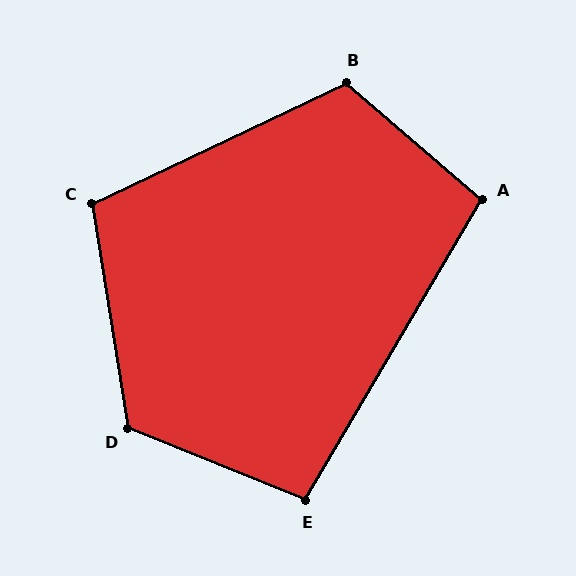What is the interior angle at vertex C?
Approximately 106 degrees (obtuse).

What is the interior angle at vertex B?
Approximately 114 degrees (obtuse).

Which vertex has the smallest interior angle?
E, at approximately 98 degrees.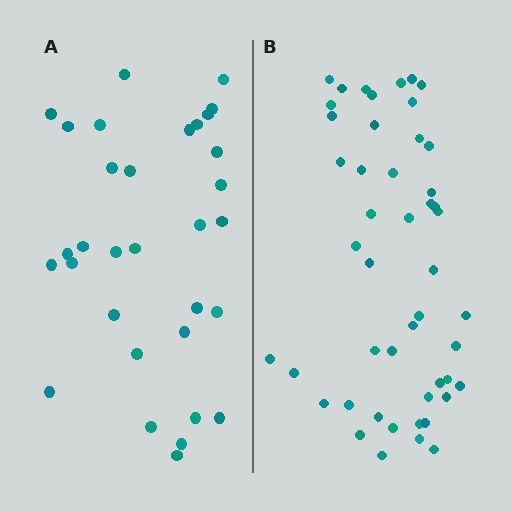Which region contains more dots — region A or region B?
Region B (the right region) has more dots.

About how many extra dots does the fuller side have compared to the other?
Region B has approximately 15 more dots than region A.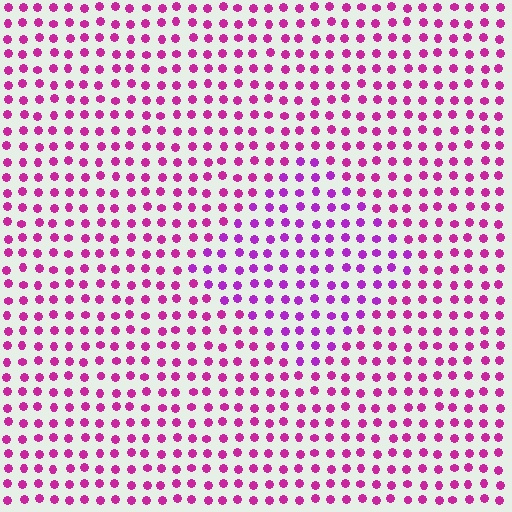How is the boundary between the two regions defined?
The boundary is defined purely by a slight shift in hue (about 25 degrees). Spacing, size, and orientation are identical on both sides.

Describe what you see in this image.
The image is filled with small magenta elements in a uniform arrangement. A diamond-shaped region is visible where the elements are tinted to a slightly different hue, forming a subtle color boundary.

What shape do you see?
I see a diamond.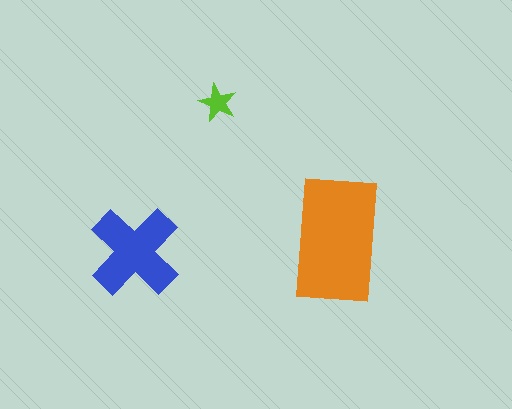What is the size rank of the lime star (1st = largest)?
3rd.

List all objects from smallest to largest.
The lime star, the blue cross, the orange rectangle.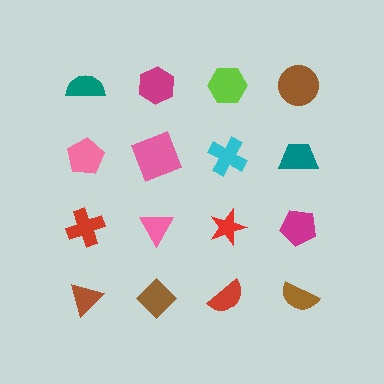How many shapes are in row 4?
4 shapes.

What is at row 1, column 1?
A teal semicircle.